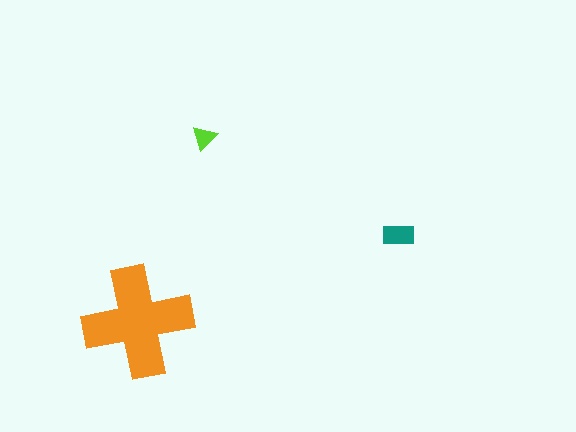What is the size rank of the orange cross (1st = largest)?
1st.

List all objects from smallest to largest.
The lime triangle, the teal rectangle, the orange cross.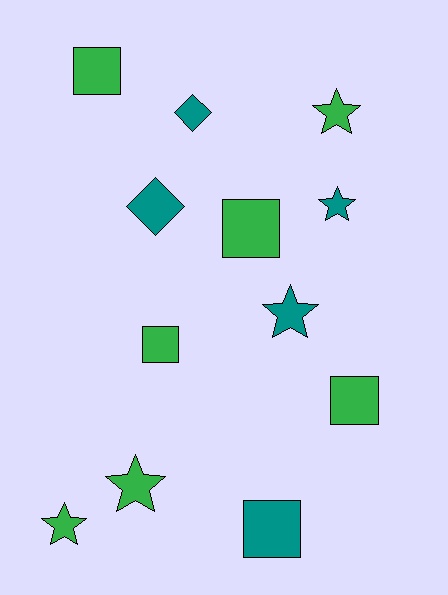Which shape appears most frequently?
Star, with 5 objects.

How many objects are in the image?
There are 12 objects.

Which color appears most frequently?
Green, with 7 objects.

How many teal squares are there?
There is 1 teal square.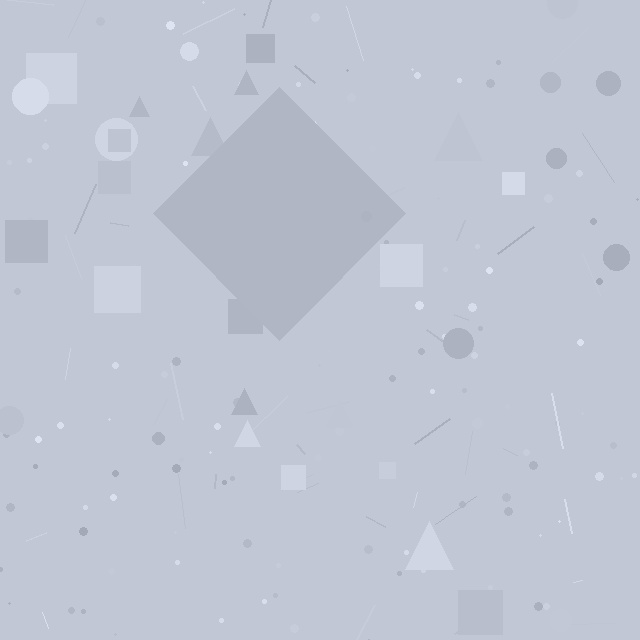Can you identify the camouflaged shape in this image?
The camouflaged shape is a diamond.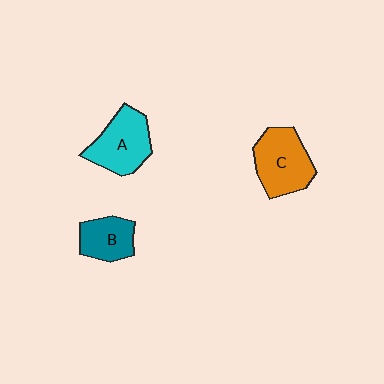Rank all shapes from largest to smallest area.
From largest to smallest: C (orange), A (cyan), B (teal).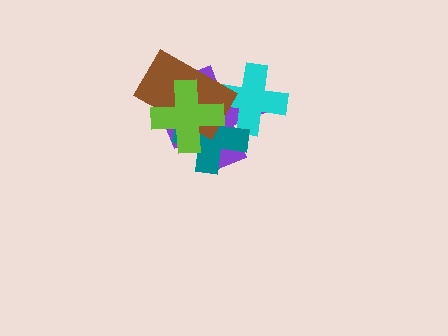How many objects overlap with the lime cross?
3 objects overlap with the lime cross.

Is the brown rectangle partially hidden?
Yes, it is partially covered by another shape.